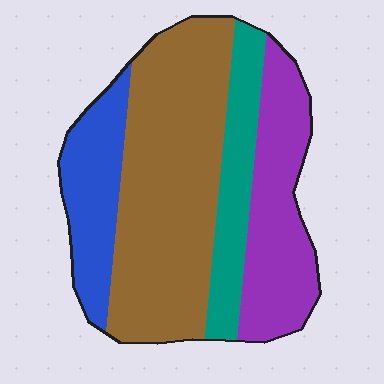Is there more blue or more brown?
Brown.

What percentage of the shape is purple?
Purple covers 24% of the shape.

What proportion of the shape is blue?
Blue takes up about one sixth (1/6) of the shape.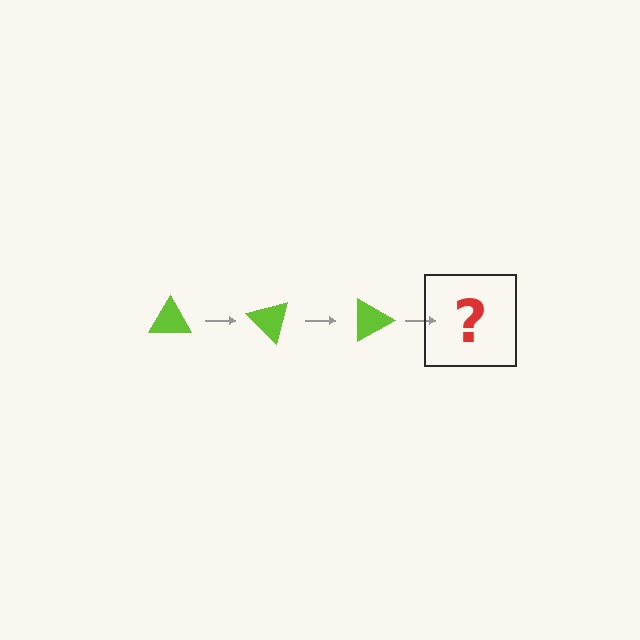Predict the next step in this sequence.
The next step is a lime triangle rotated 135 degrees.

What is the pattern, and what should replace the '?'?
The pattern is that the triangle rotates 45 degrees each step. The '?' should be a lime triangle rotated 135 degrees.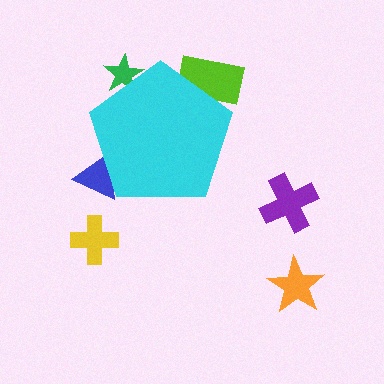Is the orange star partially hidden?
No, the orange star is fully visible.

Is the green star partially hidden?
Yes, the green star is partially hidden behind the cyan pentagon.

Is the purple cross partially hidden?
No, the purple cross is fully visible.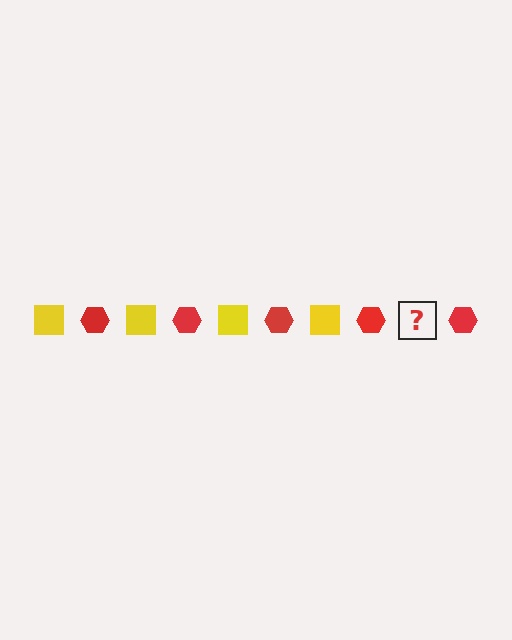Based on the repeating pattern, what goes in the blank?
The blank should be a yellow square.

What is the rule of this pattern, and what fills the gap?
The rule is that the pattern alternates between yellow square and red hexagon. The gap should be filled with a yellow square.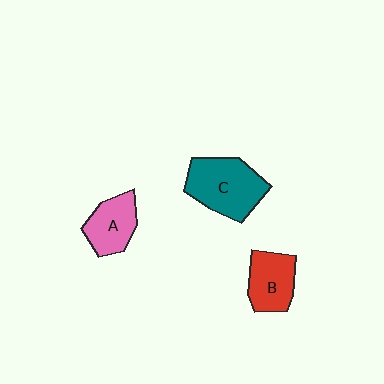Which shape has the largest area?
Shape C (teal).